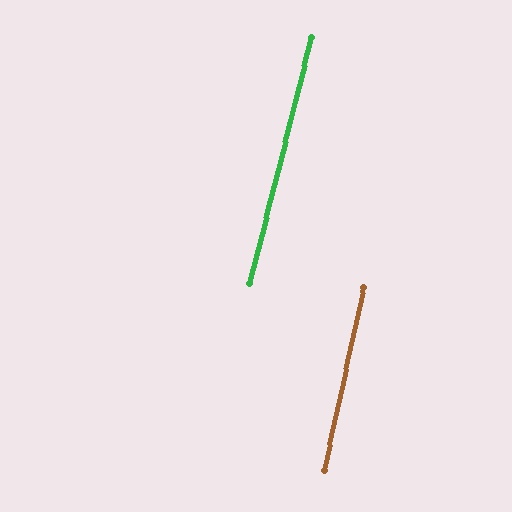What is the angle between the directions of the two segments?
Approximately 2 degrees.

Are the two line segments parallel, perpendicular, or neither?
Parallel — their directions differ by only 1.9°.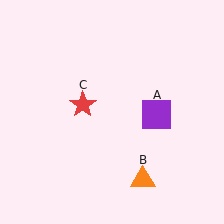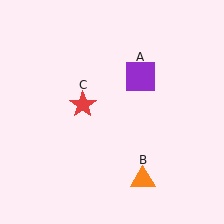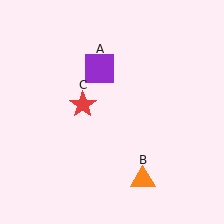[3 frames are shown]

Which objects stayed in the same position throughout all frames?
Orange triangle (object B) and red star (object C) remained stationary.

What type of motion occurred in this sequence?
The purple square (object A) rotated counterclockwise around the center of the scene.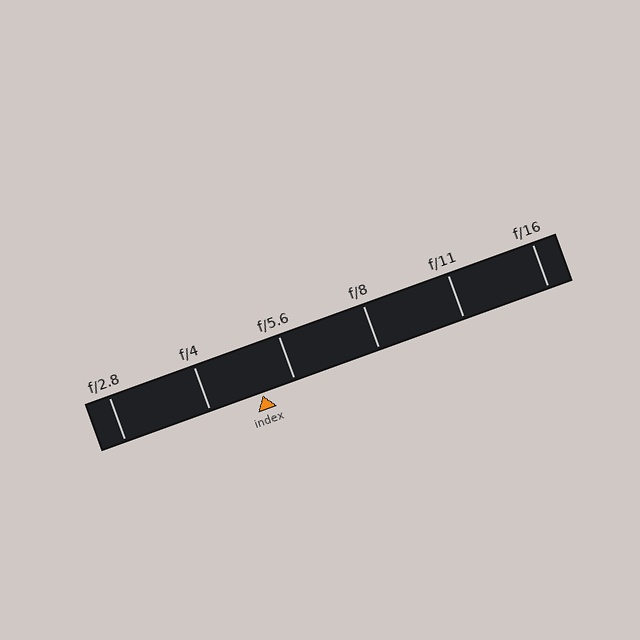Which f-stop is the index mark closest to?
The index mark is closest to f/5.6.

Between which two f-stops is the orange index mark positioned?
The index mark is between f/4 and f/5.6.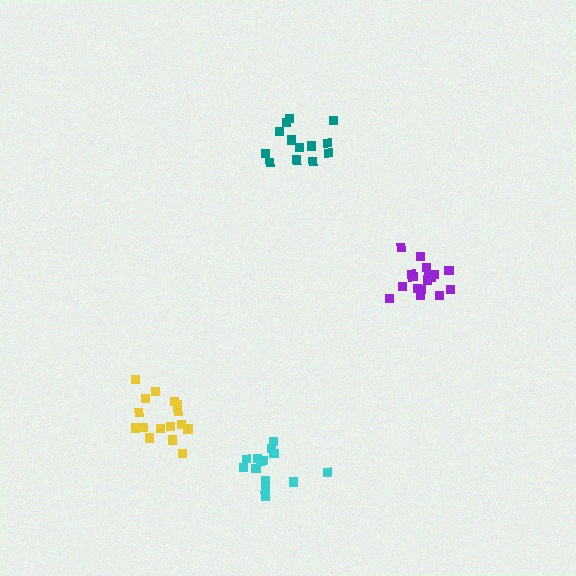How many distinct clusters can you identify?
There are 4 distinct clusters.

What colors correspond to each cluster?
The clusters are colored: cyan, teal, purple, yellow.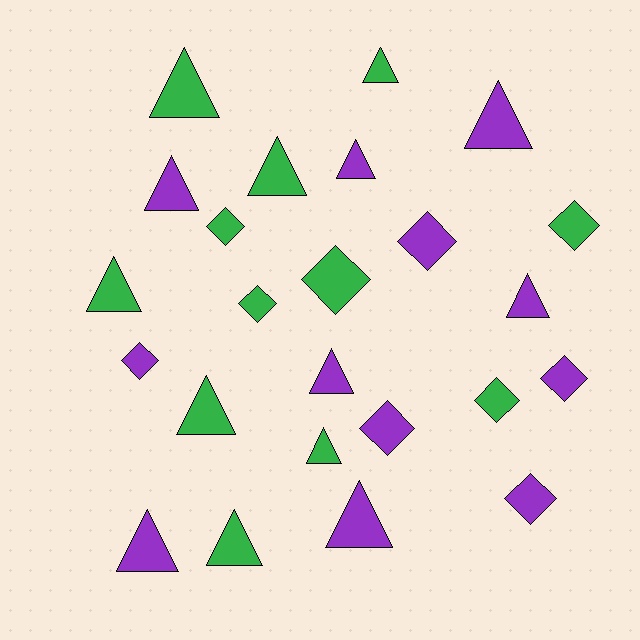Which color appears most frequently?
Green, with 12 objects.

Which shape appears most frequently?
Triangle, with 14 objects.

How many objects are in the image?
There are 24 objects.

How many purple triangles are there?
There are 7 purple triangles.